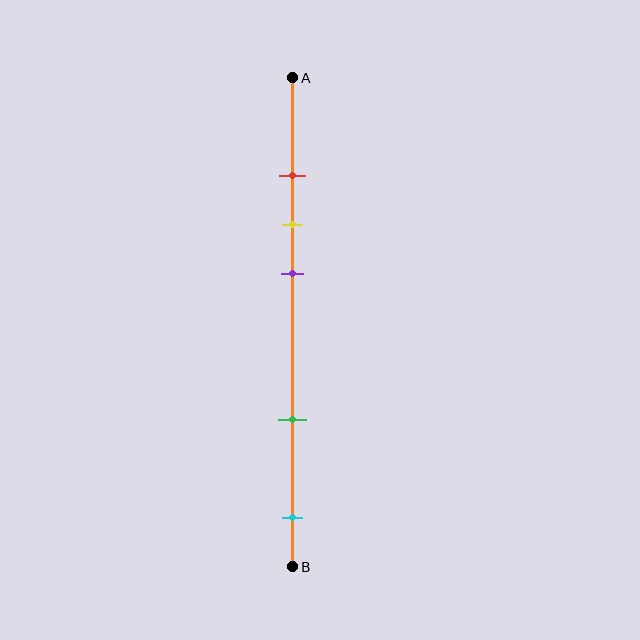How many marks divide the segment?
There are 5 marks dividing the segment.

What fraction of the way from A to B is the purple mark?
The purple mark is approximately 40% (0.4) of the way from A to B.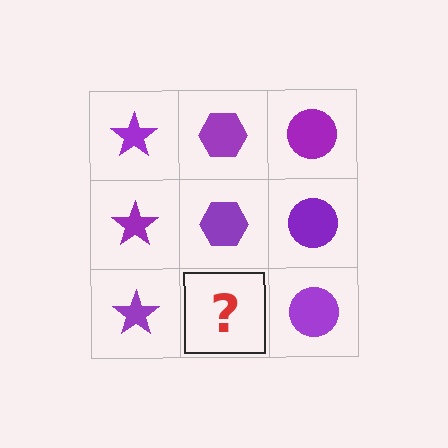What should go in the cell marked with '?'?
The missing cell should contain a purple hexagon.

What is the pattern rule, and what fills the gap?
The rule is that each column has a consistent shape. The gap should be filled with a purple hexagon.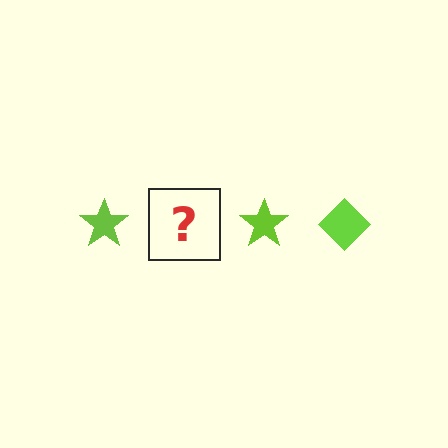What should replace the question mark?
The question mark should be replaced with a lime diamond.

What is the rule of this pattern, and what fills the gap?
The rule is that the pattern cycles through star, diamond shapes in lime. The gap should be filled with a lime diamond.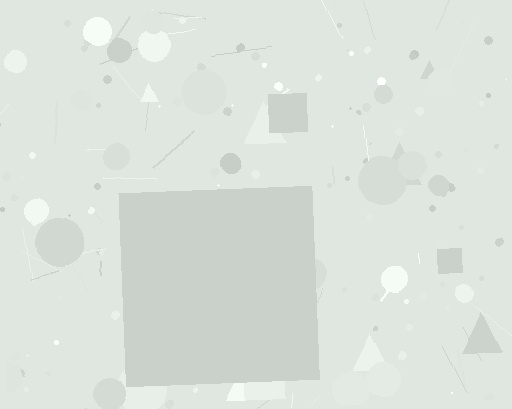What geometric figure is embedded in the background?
A square is embedded in the background.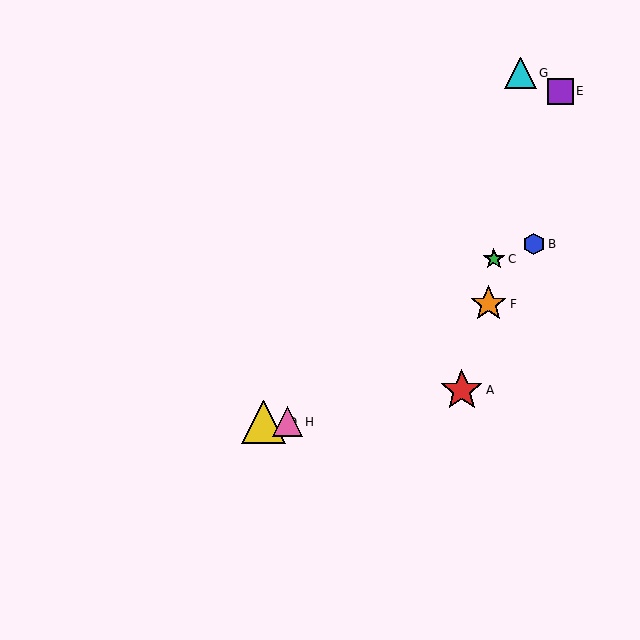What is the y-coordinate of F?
Object F is at y≈304.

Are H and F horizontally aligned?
No, H is at y≈422 and F is at y≈304.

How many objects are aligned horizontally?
2 objects (D, H) are aligned horizontally.